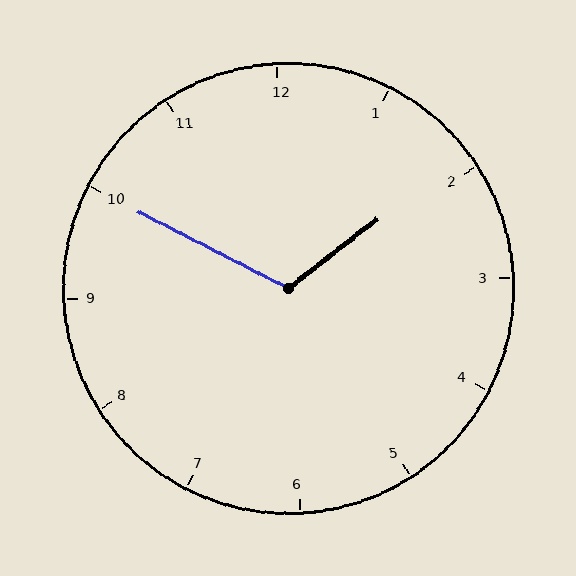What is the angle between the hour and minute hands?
Approximately 115 degrees.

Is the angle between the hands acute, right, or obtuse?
It is obtuse.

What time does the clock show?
1:50.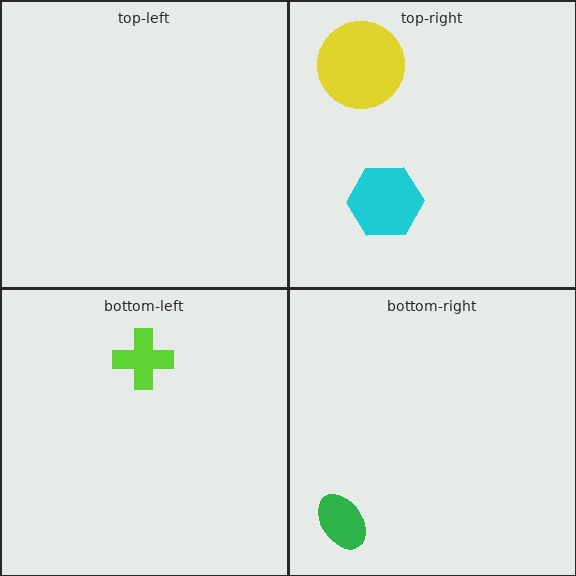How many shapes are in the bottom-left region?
1.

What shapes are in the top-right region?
The cyan hexagon, the yellow circle.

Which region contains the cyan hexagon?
The top-right region.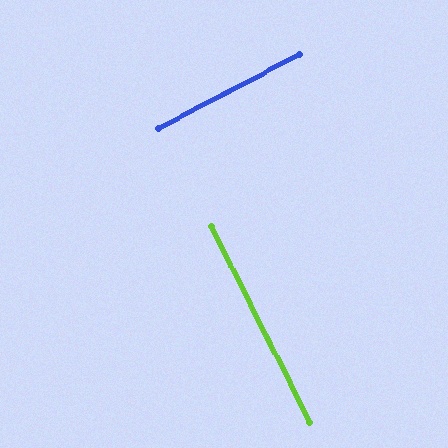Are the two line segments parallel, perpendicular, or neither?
Perpendicular — they meet at approximately 89°.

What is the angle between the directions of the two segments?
Approximately 89 degrees.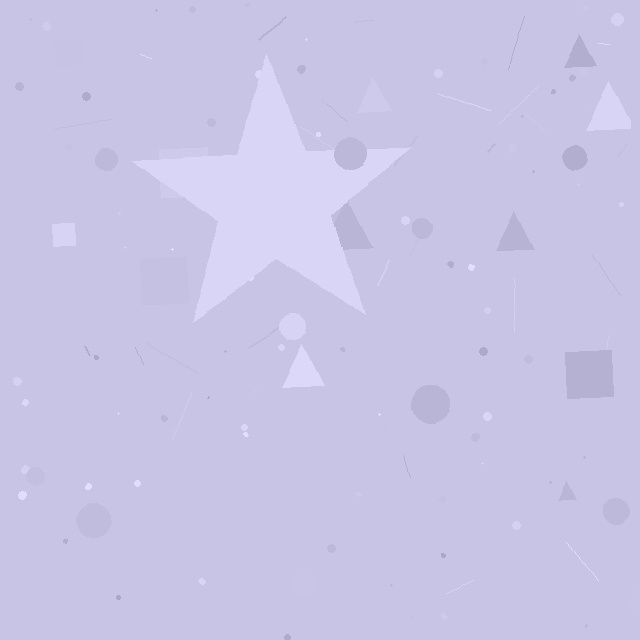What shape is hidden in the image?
A star is hidden in the image.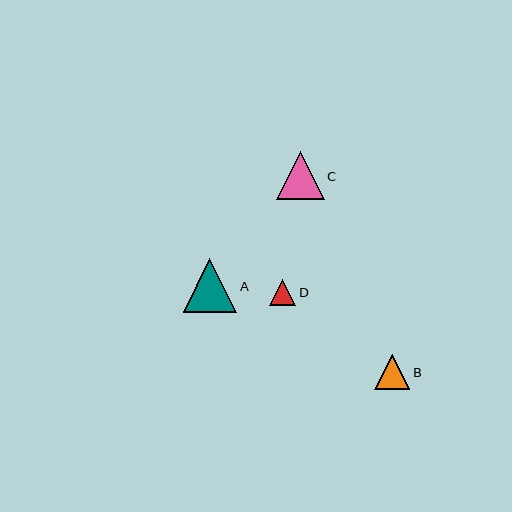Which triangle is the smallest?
Triangle D is the smallest with a size of approximately 26 pixels.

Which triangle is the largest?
Triangle A is the largest with a size of approximately 53 pixels.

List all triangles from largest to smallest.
From largest to smallest: A, C, B, D.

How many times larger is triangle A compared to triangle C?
Triangle A is approximately 1.1 times the size of triangle C.